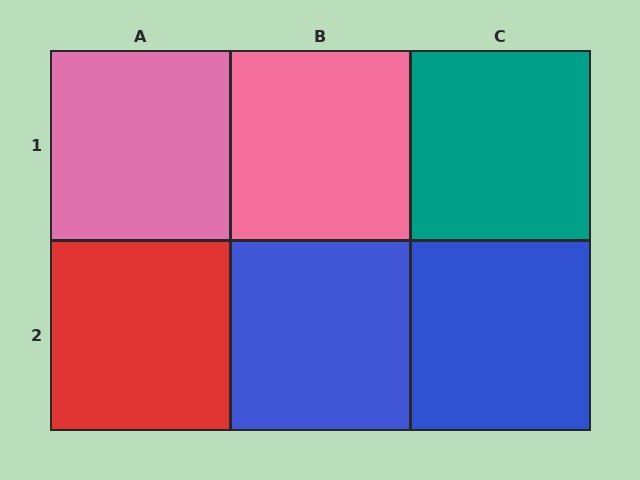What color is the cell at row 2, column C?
Blue.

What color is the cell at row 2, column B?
Blue.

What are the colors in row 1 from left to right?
Pink, pink, teal.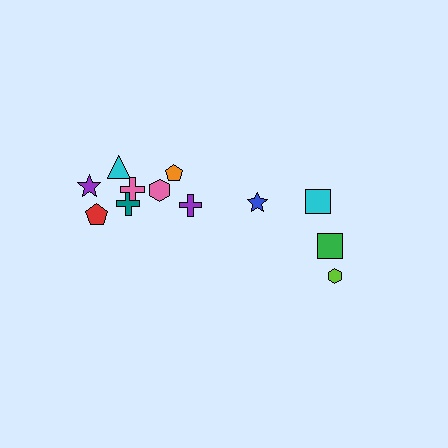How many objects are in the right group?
There are 4 objects.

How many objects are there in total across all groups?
There are 12 objects.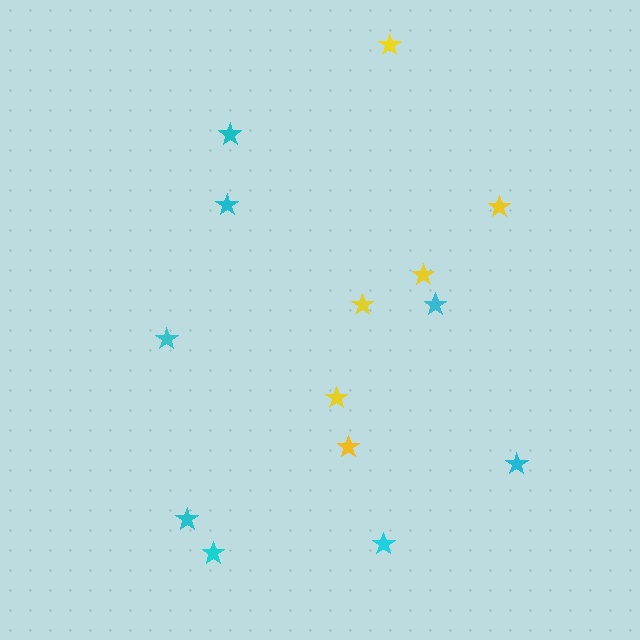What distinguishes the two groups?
There are 2 groups: one group of cyan stars (8) and one group of yellow stars (6).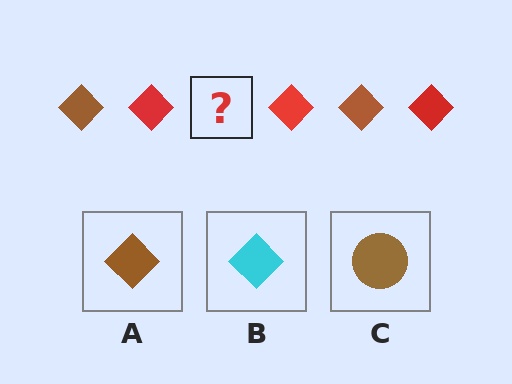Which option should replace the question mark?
Option A.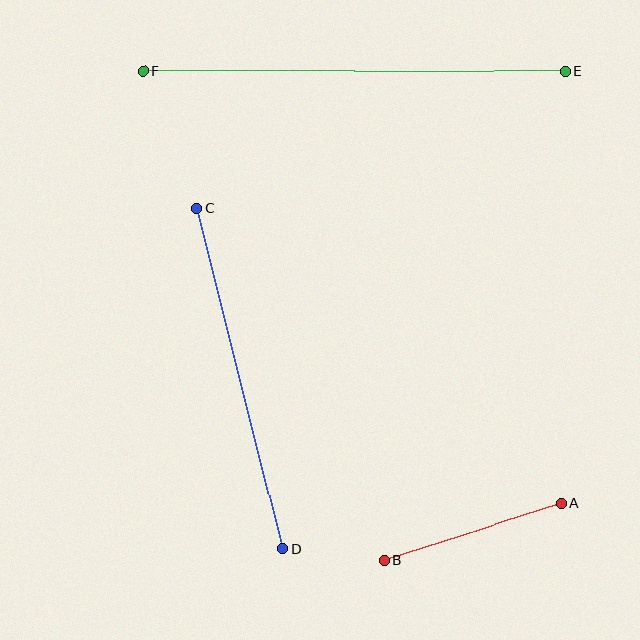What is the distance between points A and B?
The distance is approximately 186 pixels.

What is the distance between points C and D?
The distance is approximately 351 pixels.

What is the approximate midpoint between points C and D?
The midpoint is at approximately (240, 379) pixels.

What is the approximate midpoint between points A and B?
The midpoint is at approximately (472, 532) pixels.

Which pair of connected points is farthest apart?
Points E and F are farthest apart.